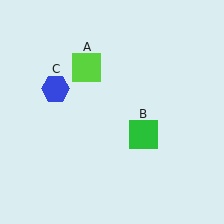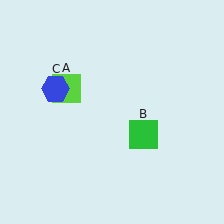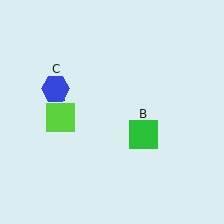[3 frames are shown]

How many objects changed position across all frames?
1 object changed position: lime square (object A).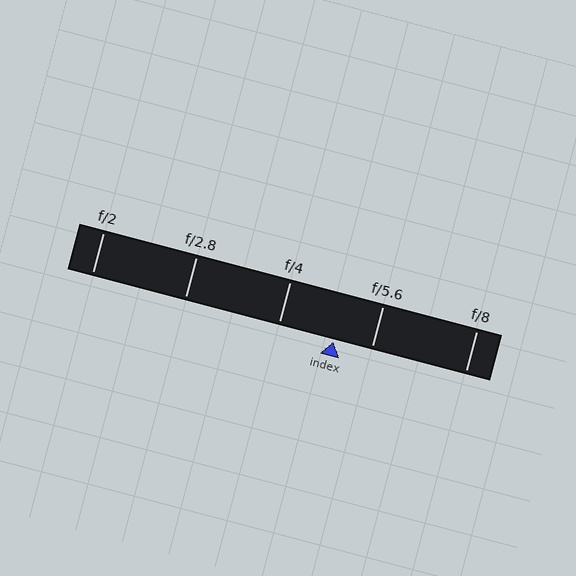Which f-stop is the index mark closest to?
The index mark is closest to f/5.6.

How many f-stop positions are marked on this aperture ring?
There are 5 f-stop positions marked.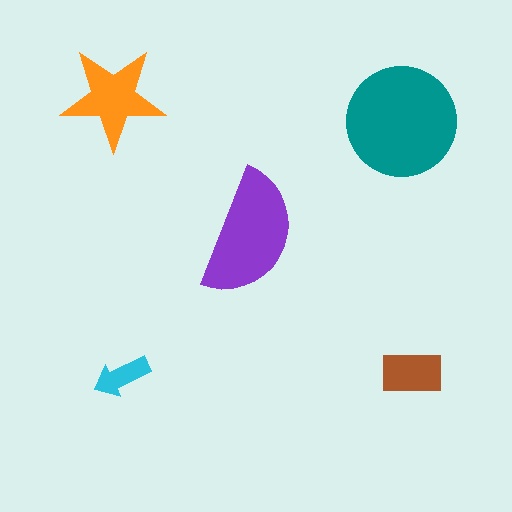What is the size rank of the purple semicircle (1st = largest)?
2nd.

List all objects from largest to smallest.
The teal circle, the purple semicircle, the orange star, the brown rectangle, the cyan arrow.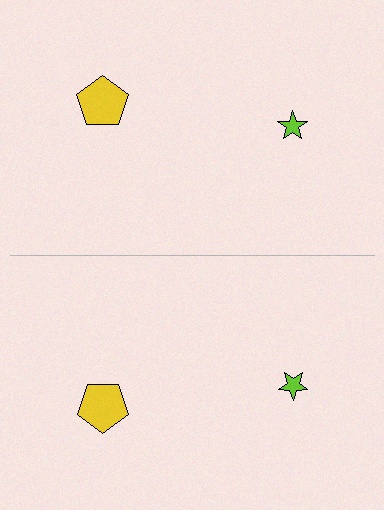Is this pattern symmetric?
Yes, this pattern has bilateral (reflection) symmetry.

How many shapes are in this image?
There are 4 shapes in this image.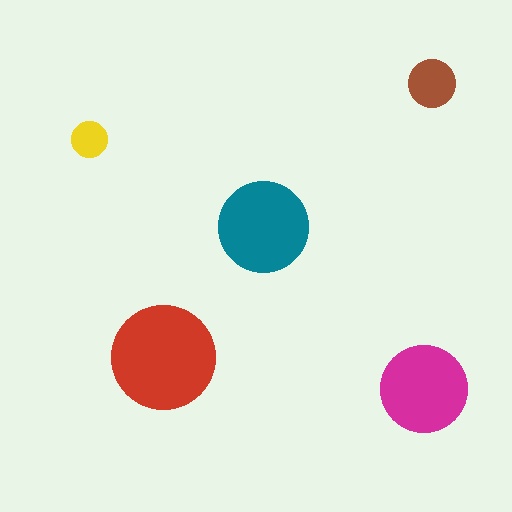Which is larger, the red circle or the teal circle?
The red one.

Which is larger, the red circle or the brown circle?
The red one.